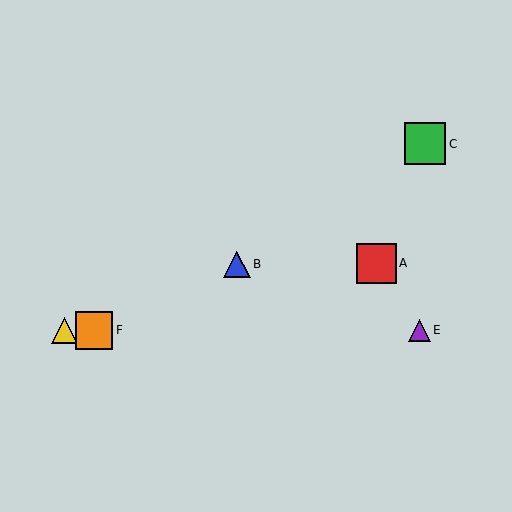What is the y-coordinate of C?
Object C is at y≈144.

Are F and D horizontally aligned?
Yes, both are at y≈330.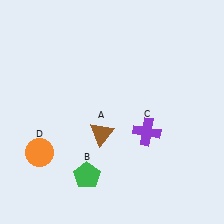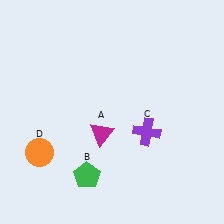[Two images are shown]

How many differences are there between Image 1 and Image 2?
There is 1 difference between the two images.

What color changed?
The triangle (A) changed from brown in Image 1 to magenta in Image 2.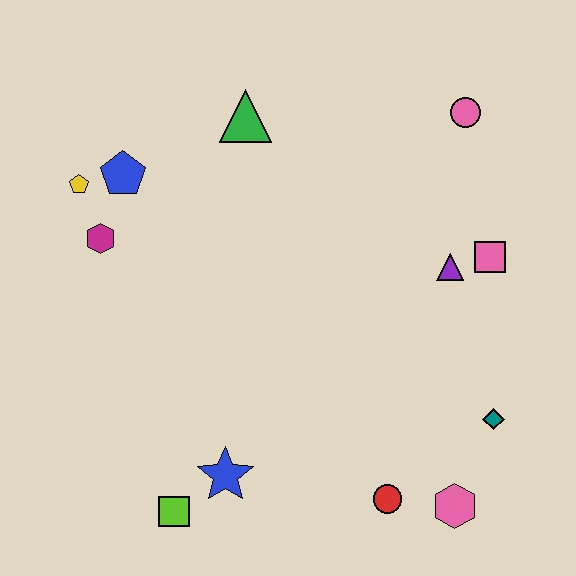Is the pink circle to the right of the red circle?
Yes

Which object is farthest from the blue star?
The pink circle is farthest from the blue star.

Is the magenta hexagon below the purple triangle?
No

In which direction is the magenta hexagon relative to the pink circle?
The magenta hexagon is to the left of the pink circle.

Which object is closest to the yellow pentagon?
The blue pentagon is closest to the yellow pentagon.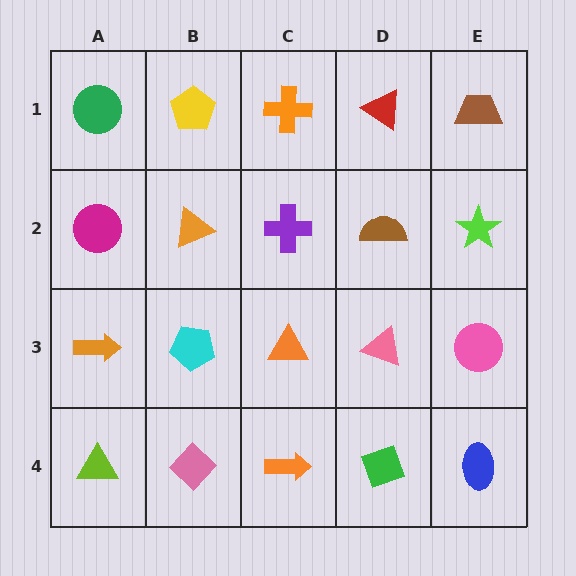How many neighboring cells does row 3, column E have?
3.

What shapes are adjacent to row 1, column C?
A purple cross (row 2, column C), a yellow pentagon (row 1, column B), a red triangle (row 1, column D).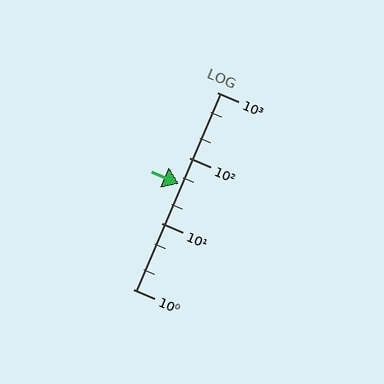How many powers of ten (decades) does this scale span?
The scale spans 3 decades, from 1 to 1000.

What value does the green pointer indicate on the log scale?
The pointer indicates approximately 40.